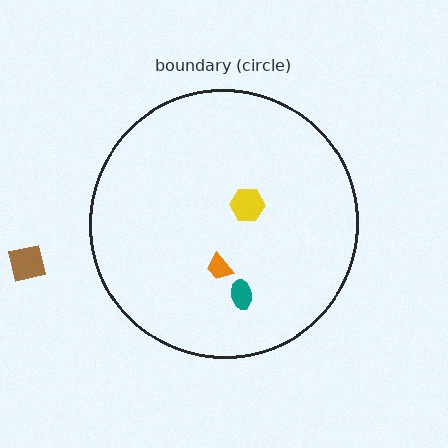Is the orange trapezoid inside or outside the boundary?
Inside.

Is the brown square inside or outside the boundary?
Outside.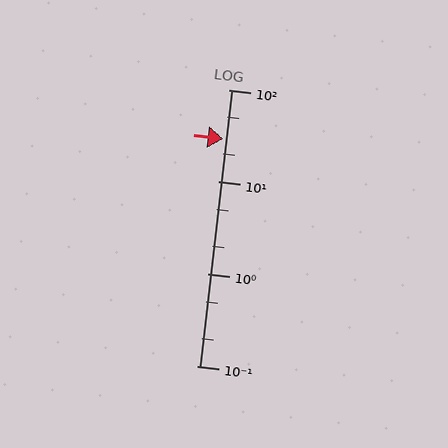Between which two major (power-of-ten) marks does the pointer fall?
The pointer is between 10 and 100.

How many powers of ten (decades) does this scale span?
The scale spans 3 decades, from 0.1 to 100.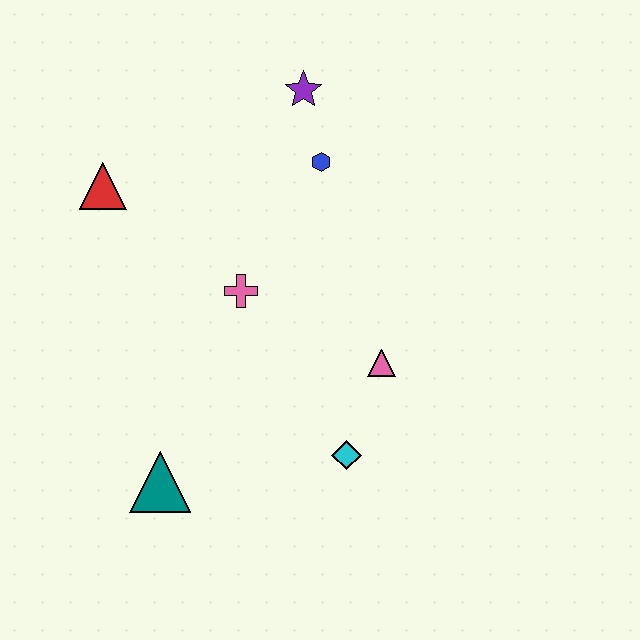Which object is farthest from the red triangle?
The cyan diamond is farthest from the red triangle.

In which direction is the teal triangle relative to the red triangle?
The teal triangle is below the red triangle.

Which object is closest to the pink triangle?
The cyan diamond is closest to the pink triangle.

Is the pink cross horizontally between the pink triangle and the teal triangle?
Yes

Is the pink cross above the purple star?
No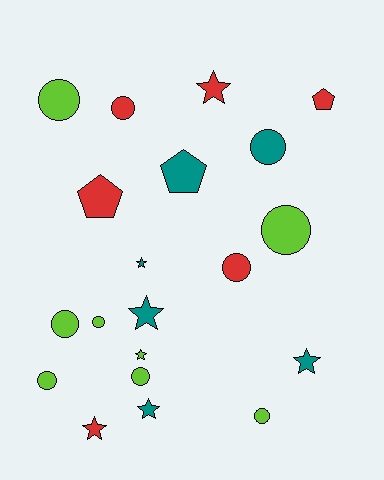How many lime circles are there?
There are 7 lime circles.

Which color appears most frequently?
Lime, with 8 objects.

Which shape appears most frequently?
Circle, with 10 objects.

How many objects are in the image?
There are 20 objects.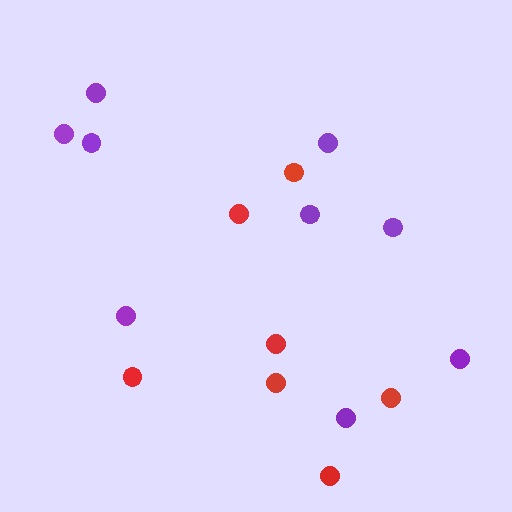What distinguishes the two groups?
There are 2 groups: one group of purple circles (9) and one group of red circles (7).